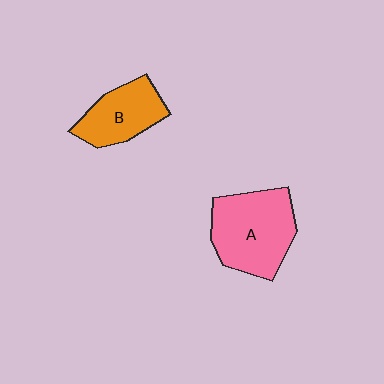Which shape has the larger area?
Shape A (pink).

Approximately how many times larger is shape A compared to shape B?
Approximately 1.5 times.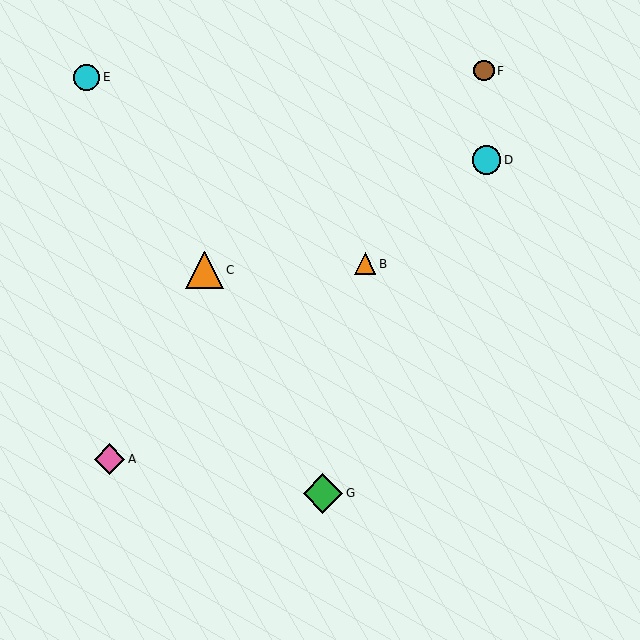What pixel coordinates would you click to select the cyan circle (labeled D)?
Click at (487, 160) to select the cyan circle D.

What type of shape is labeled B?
Shape B is an orange triangle.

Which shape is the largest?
The green diamond (labeled G) is the largest.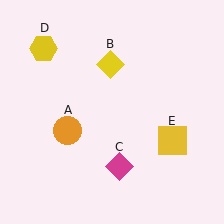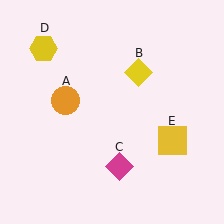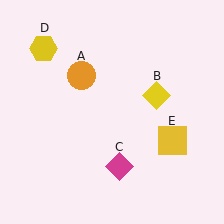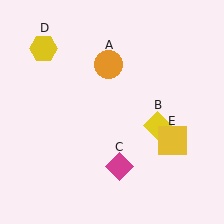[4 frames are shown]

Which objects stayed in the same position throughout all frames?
Magenta diamond (object C) and yellow hexagon (object D) and yellow square (object E) remained stationary.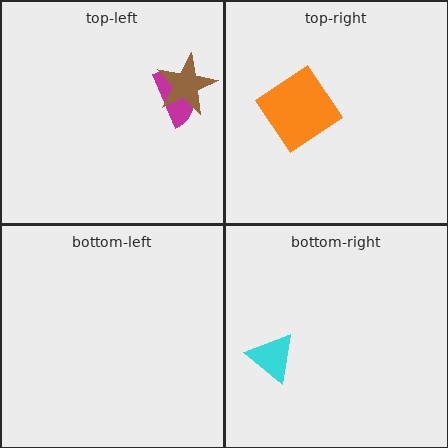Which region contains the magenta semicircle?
The top-left region.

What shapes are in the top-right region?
The orange diamond.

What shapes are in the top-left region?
The magenta semicircle, the brown star.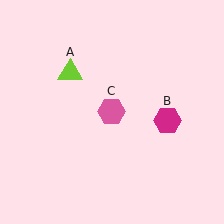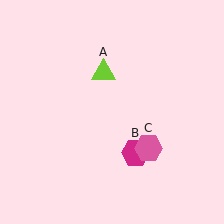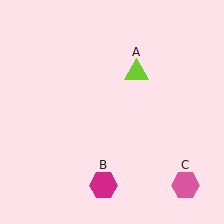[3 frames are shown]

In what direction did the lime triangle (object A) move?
The lime triangle (object A) moved right.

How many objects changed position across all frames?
3 objects changed position: lime triangle (object A), magenta hexagon (object B), pink hexagon (object C).